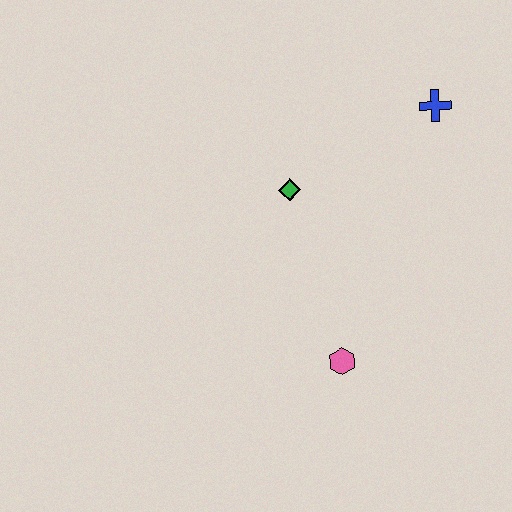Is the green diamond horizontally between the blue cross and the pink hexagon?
No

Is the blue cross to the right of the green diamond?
Yes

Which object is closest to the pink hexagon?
The green diamond is closest to the pink hexagon.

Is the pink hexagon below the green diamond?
Yes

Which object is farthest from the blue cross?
The pink hexagon is farthest from the blue cross.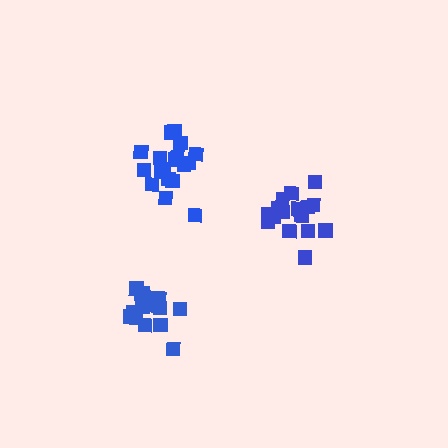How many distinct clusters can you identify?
There are 3 distinct clusters.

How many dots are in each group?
Group 1: 19 dots, Group 2: 19 dots, Group 3: 15 dots (53 total).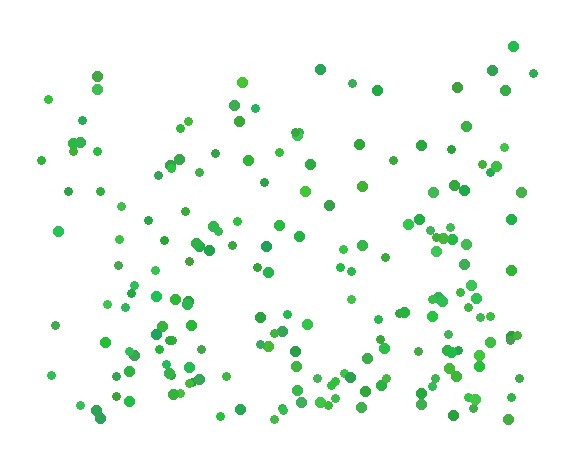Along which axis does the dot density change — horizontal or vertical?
Vertical.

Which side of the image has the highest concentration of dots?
The bottom.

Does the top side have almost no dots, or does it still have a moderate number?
Still a moderate number, just noticeably fewer than the bottom.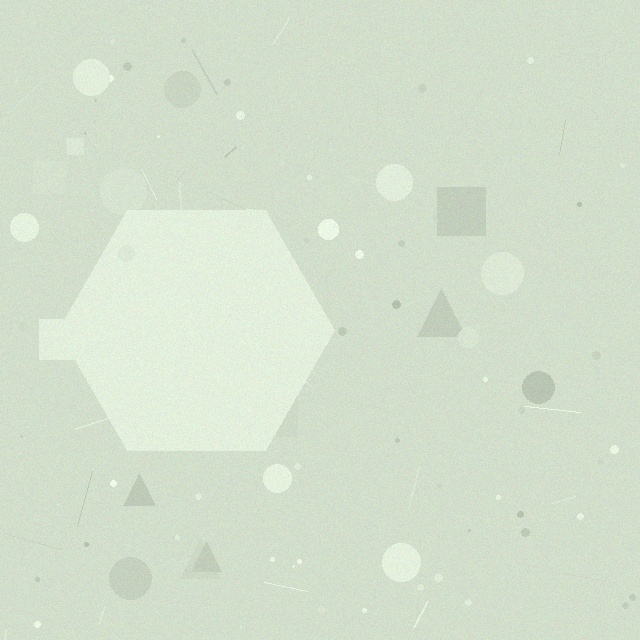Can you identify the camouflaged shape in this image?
The camouflaged shape is a hexagon.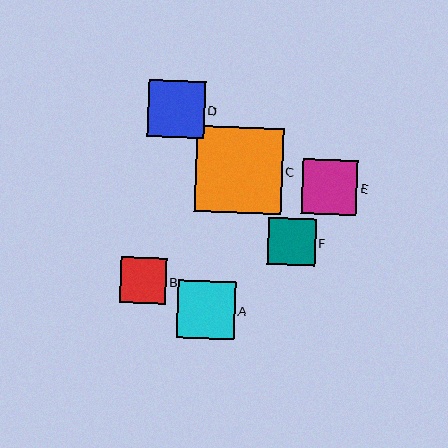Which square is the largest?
Square C is the largest with a size of approximately 87 pixels.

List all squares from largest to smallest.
From largest to smallest: C, A, D, E, F, B.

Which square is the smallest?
Square B is the smallest with a size of approximately 46 pixels.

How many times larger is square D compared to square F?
Square D is approximately 1.2 times the size of square F.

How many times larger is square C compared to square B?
Square C is approximately 1.9 times the size of square B.